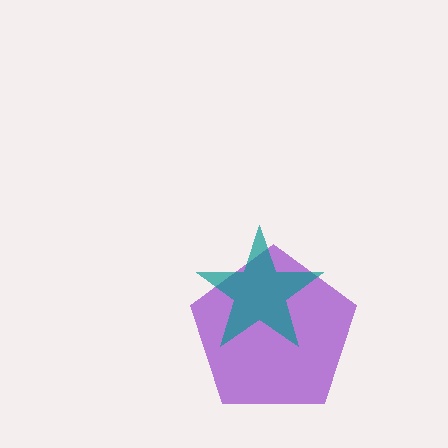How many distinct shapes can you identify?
There are 2 distinct shapes: a purple pentagon, a teal star.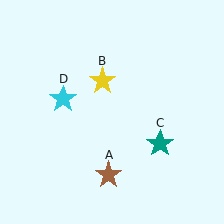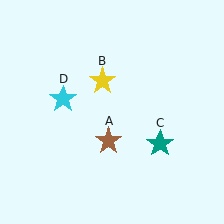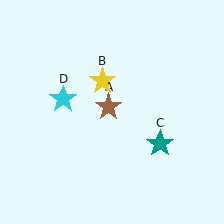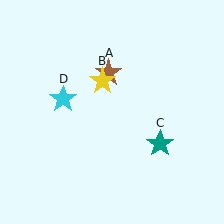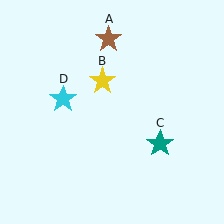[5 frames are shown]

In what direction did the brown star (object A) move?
The brown star (object A) moved up.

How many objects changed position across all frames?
1 object changed position: brown star (object A).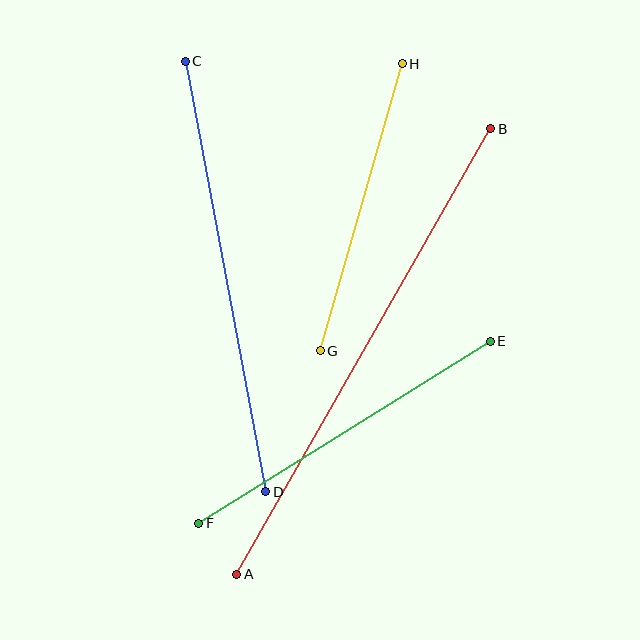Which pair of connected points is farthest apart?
Points A and B are farthest apart.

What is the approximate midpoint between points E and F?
The midpoint is at approximately (344, 432) pixels.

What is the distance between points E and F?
The distance is approximately 344 pixels.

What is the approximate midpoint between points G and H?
The midpoint is at approximately (361, 207) pixels.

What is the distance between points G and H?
The distance is approximately 299 pixels.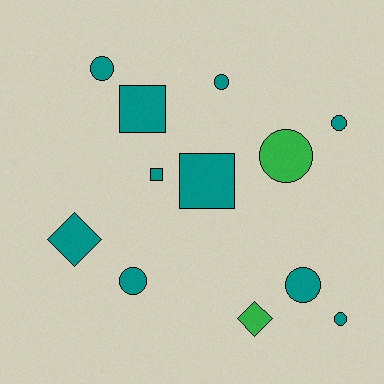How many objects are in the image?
There are 12 objects.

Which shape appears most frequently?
Circle, with 7 objects.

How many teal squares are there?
There are 3 teal squares.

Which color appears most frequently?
Teal, with 10 objects.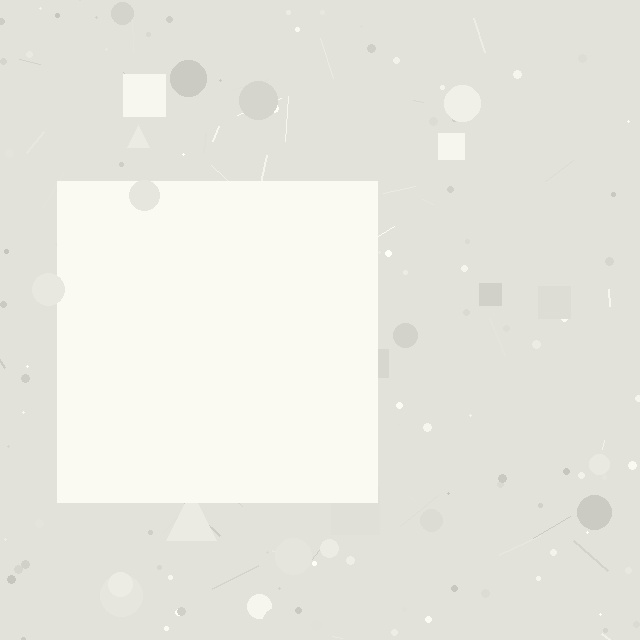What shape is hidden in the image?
A square is hidden in the image.